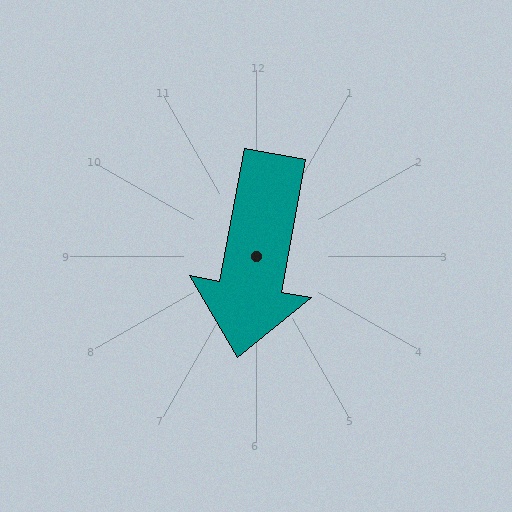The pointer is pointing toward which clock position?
Roughly 6 o'clock.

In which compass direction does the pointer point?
South.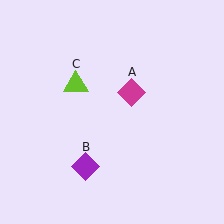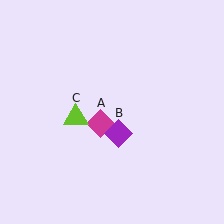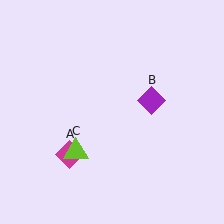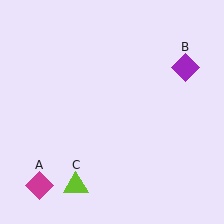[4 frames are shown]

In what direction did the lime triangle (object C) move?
The lime triangle (object C) moved down.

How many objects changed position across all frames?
3 objects changed position: magenta diamond (object A), purple diamond (object B), lime triangle (object C).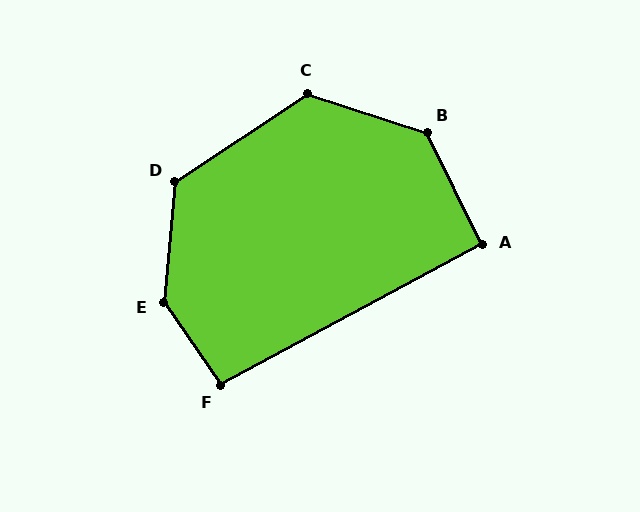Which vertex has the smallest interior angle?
A, at approximately 92 degrees.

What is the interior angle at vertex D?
Approximately 129 degrees (obtuse).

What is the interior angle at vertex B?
Approximately 135 degrees (obtuse).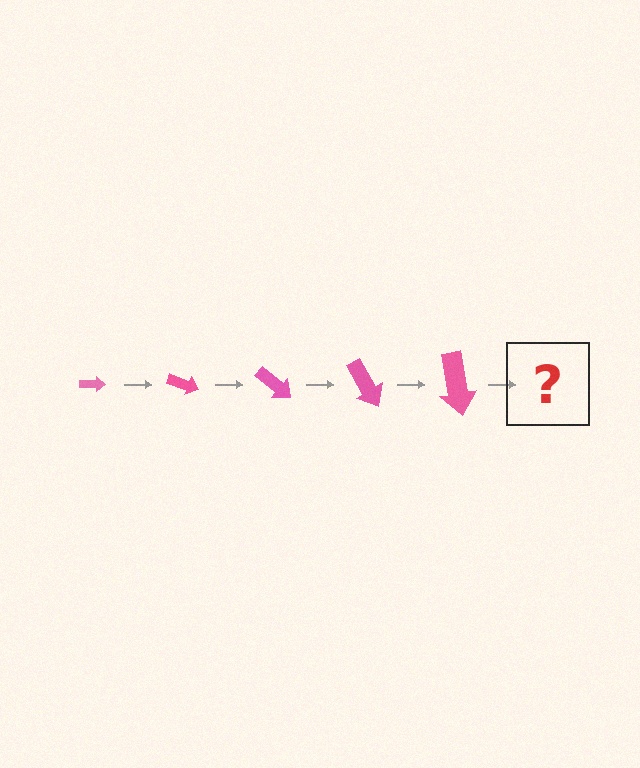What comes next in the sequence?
The next element should be an arrow, larger than the previous one and rotated 100 degrees from the start.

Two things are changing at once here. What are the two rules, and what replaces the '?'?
The two rules are that the arrow grows larger each step and it rotates 20 degrees each step. The '?' should be an arrow, larger than the previous one and rotated 100 degrees from the start.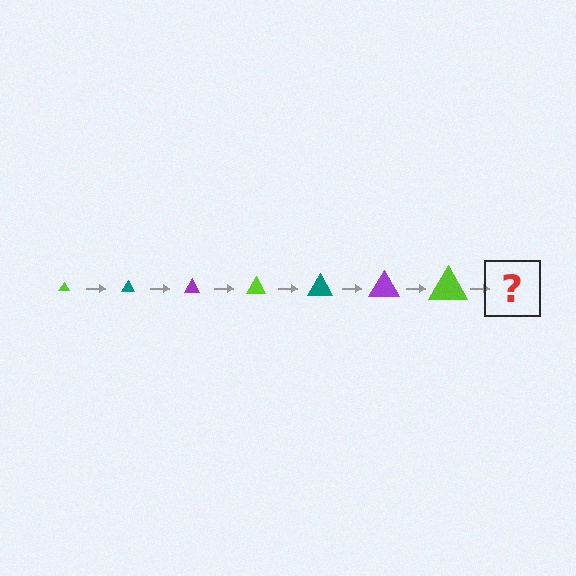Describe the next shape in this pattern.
It should be a teal triangle, larger than the previous one.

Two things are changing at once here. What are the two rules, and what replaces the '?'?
The two rules are that the triangle grows larger each step and the color cycles through lime, teal, and purple. The '?' should be a teal triangle, larger than the previous one.